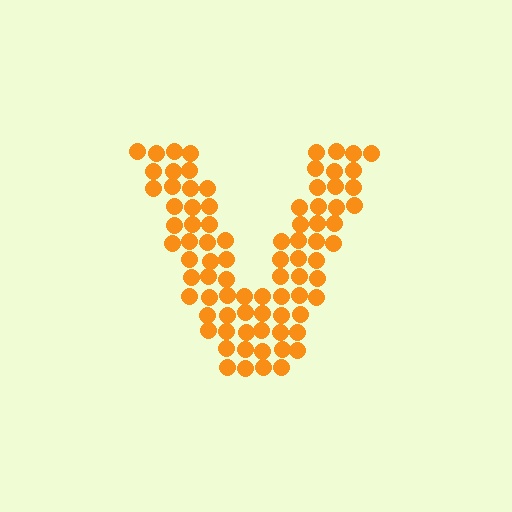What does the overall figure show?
The overall figure shows the letter V.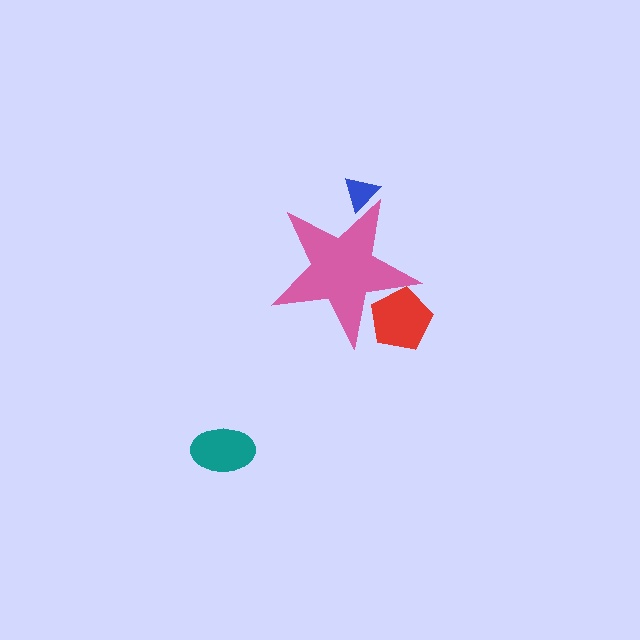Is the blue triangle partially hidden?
Yes, the blue triangle is partially hidden behind the pink star.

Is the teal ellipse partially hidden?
No, the teal ellipse is fully visible.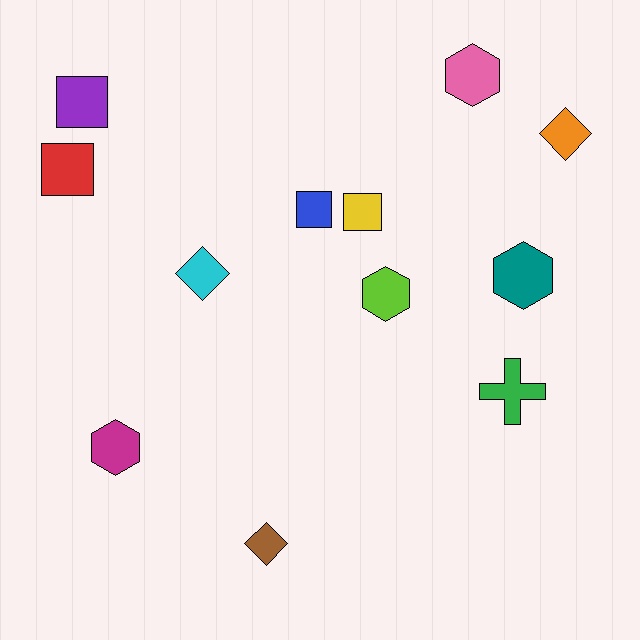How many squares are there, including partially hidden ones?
There are 4 squares.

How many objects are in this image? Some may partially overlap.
There are 12 objects.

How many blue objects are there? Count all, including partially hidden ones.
There is 1 blue object.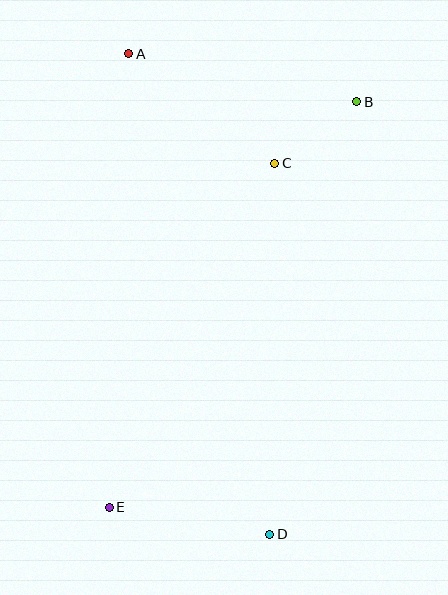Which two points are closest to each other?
Points B and C are closest to each other.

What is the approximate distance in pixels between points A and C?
The distance between A and C is approximately 183 pixels.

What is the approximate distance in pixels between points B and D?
The distance between B and D is approximately 441 pixels.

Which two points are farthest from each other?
Points A and D are farthest from each other.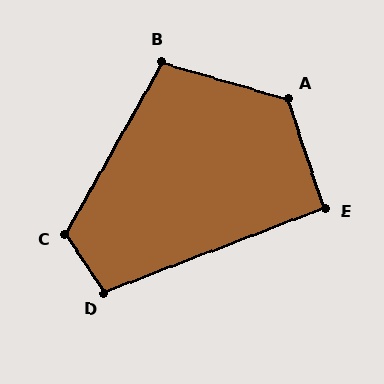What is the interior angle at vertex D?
Approximately 103 degrees (obtuse).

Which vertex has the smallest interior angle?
E, at approximately 93 degrees.